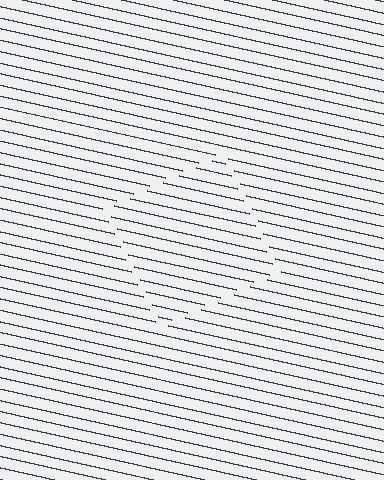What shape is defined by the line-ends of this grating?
An illusory square. The interior of the shape contains the same grating, shifted by half a period — the contour is defined by the phase discontinuity where line-ends from the inner and outer gratings abut.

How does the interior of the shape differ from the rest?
The interior of the shape contains the same grating, shifted by half a period — the contour is defined by the phase discontinuity where line-ends from the inner and outer gratings abut.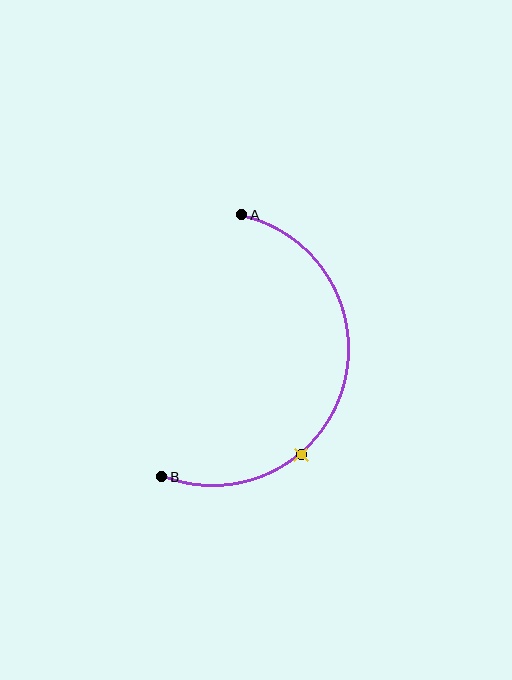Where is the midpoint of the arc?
The arc midpoint is the point on the curve farthest from the straight line joining A and B. It sits to the right of that line.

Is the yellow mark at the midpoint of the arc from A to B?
No. The yellow mark lies on the arc but is closer to endpoint B. The arc midpoint would be at the point on the curve equidistant along the arc from both A and B.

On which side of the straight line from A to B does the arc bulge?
The arc bulges to the right of the straight line connecting A and B.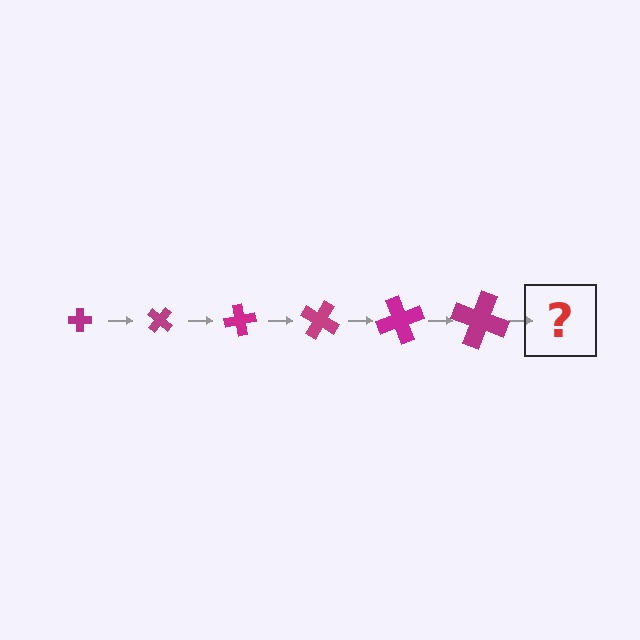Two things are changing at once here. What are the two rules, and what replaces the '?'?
The two rules are that the cross grows larger each step and it rotates 40 degrees each step. The '?' should be a cross, larger than the previous one and rotated 240 degrees from the start.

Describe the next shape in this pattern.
It should be a cross, larger than the previous one and rotated 240 degrees from the start.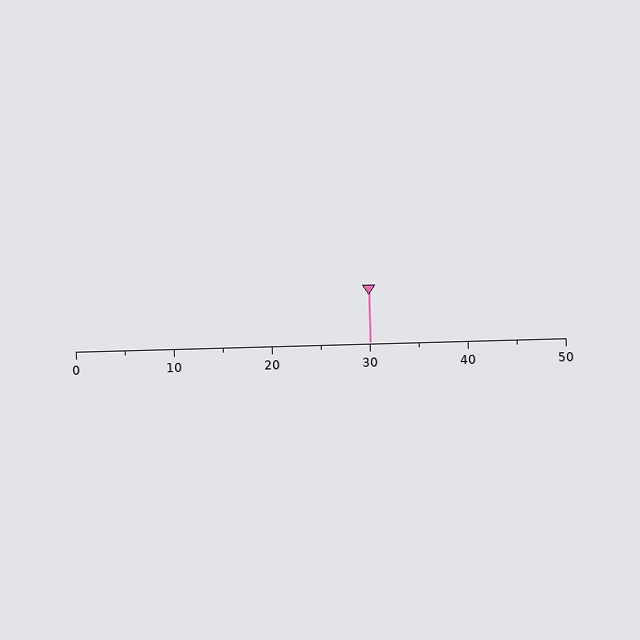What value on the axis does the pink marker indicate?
The marker indicates approximately 30.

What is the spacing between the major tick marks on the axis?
The major ticks are spaced 10 apart.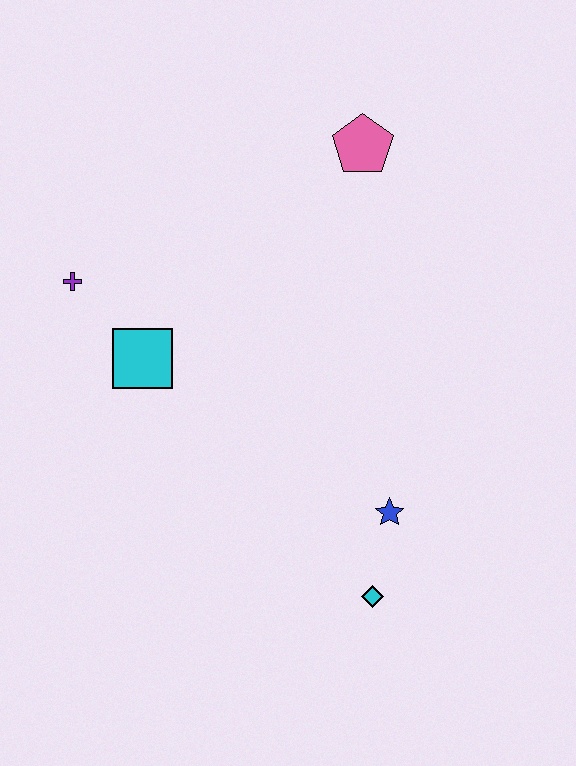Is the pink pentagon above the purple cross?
Yes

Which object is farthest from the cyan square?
The cyan diamond is farthest from the cyan square.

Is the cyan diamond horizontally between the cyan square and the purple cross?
No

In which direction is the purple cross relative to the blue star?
The purple cross is to the left of the blue star.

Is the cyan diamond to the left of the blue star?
Yes